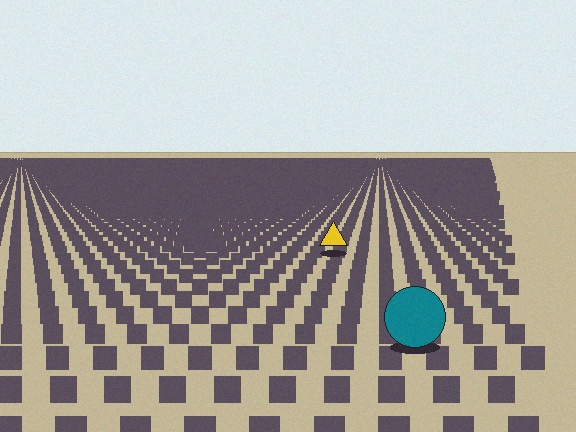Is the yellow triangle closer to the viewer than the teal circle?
No. The teal circle is closer — you can tell from the texture gradient: the ground texture is coarser near it.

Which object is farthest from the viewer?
The yellow triangle is farthest from the viewer. It appears smaller and the ground texture around it is denser.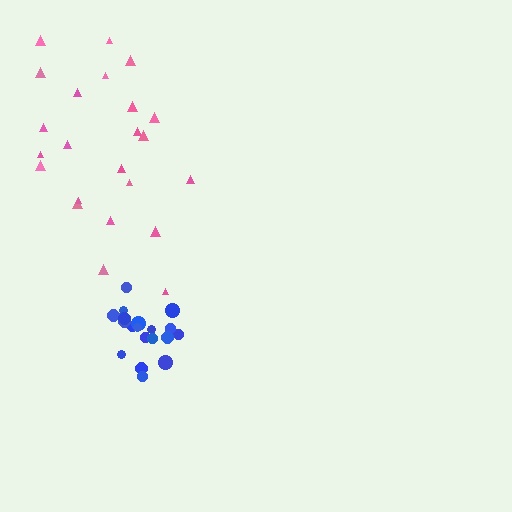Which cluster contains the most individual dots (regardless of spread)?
Pink (23).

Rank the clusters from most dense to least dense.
blue, pink.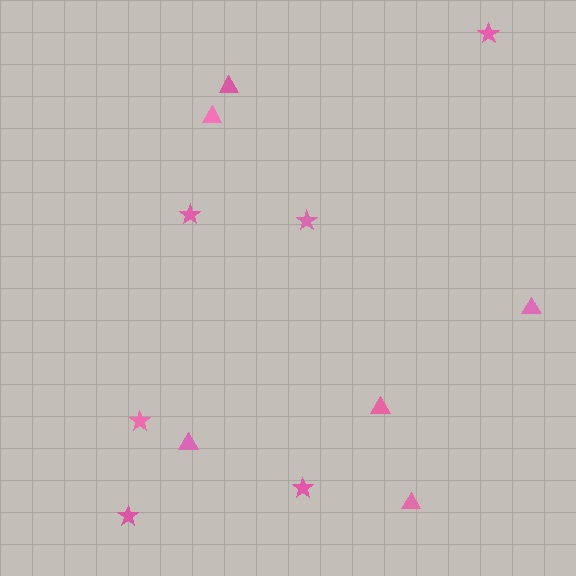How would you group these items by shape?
There are 2 groups: one group of stars (6) and one group of triangles (6).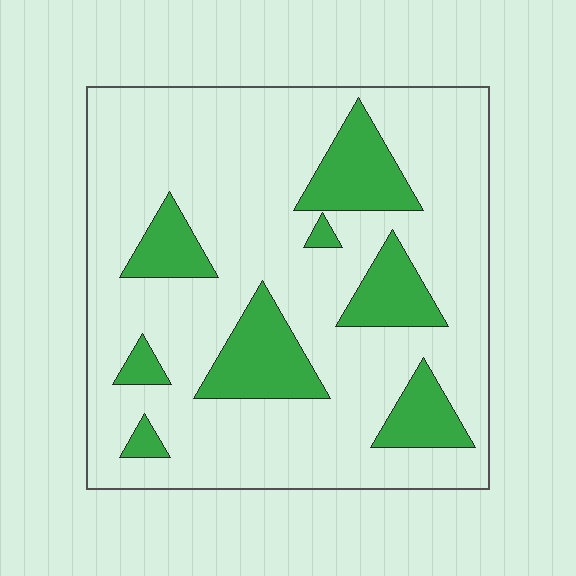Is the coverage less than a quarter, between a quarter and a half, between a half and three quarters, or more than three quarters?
Less than a quarter.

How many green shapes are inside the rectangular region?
8.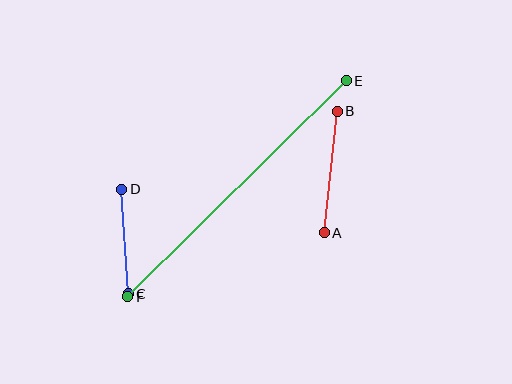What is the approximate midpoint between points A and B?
The midpoint is at approximately (331, 172) pixels.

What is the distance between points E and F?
The distance is approximately 308 pixels.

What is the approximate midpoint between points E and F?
The midpoint is at approximately (237, 189) pixels.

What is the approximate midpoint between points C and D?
The midpoint is at approximately (125, 241) pixels.